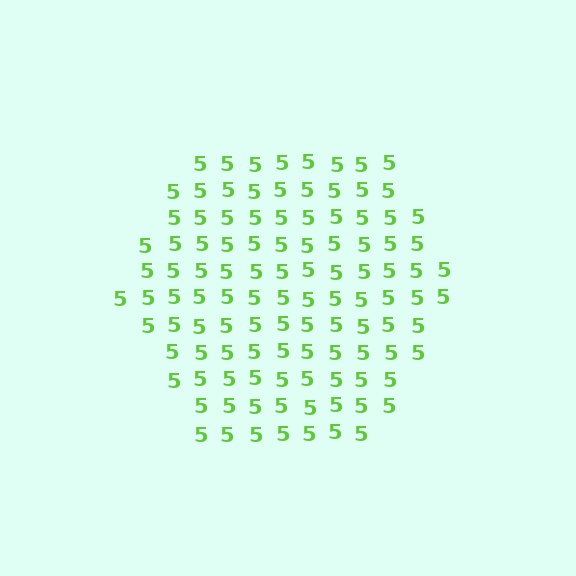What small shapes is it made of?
It is made of small digit 5's.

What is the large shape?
The large shape is a hexagon.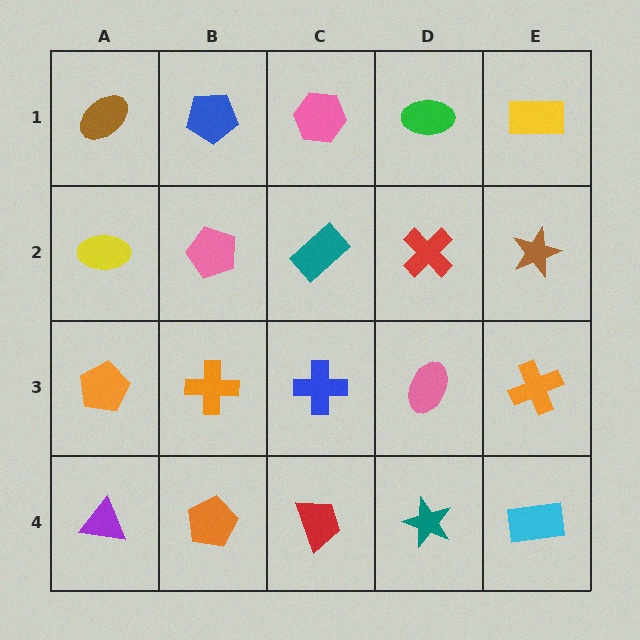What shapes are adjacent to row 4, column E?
An orange cross (row 3, column E), a teal star (row 4, column D).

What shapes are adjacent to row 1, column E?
A brown star (row 2, column E), a green ellipse (row 1, column D).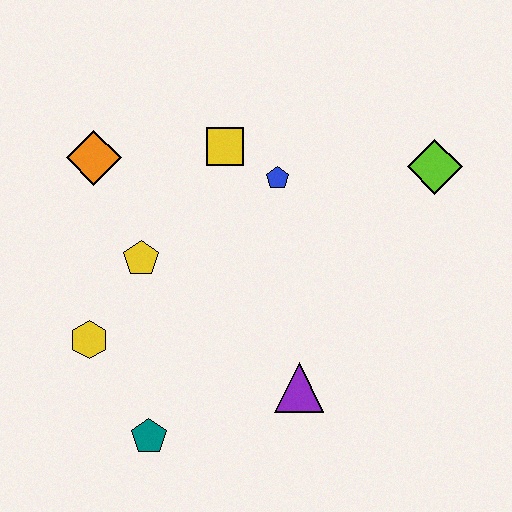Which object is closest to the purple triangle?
The teal pentagon is closest to the purple triangle.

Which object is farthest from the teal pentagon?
The lime diamond is farthest from the teal pentagon.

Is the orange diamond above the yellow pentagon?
Yes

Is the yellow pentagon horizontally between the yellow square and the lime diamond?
No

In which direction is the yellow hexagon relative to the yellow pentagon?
The yellow hexagon is below the yellow pentagon.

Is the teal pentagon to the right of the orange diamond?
Yes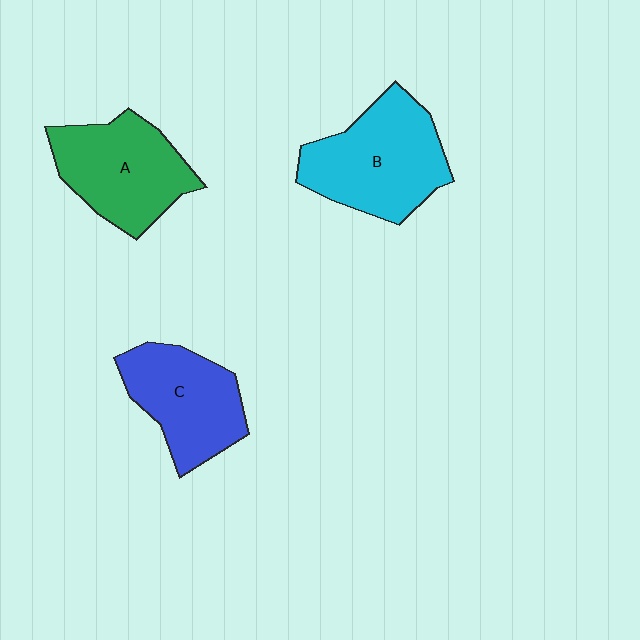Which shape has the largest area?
Shape B (cyan).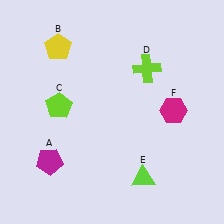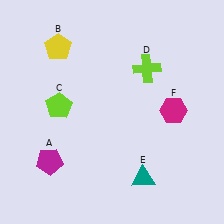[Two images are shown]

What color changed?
The triangle (E) changed from lime in Image 1 to teal in Image 2.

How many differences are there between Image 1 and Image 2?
There is 1 difference between the two images.